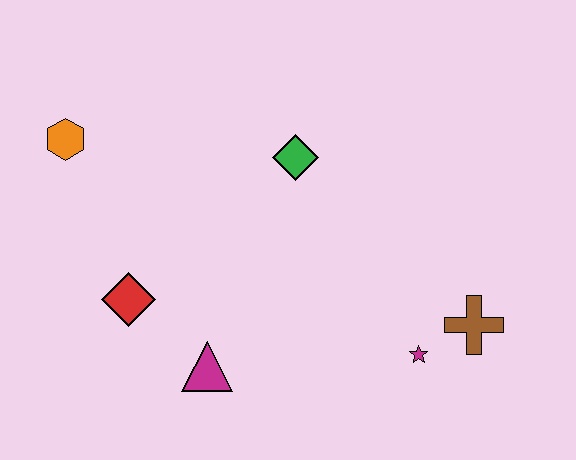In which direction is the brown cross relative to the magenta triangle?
The brown cross is to the right of the magenta triangle.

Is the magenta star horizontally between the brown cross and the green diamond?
Yes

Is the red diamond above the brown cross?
Yes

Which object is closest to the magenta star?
The brown cross is closest to the magenta star.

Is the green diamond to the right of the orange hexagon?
Yes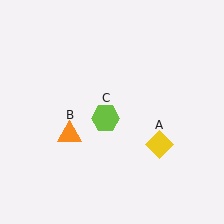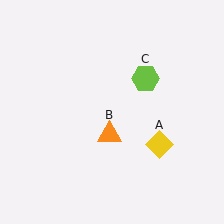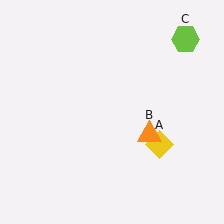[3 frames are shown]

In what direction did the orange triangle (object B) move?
The orange triangle (object B) moved right.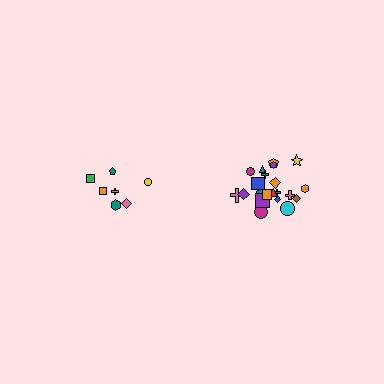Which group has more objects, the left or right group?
The right group.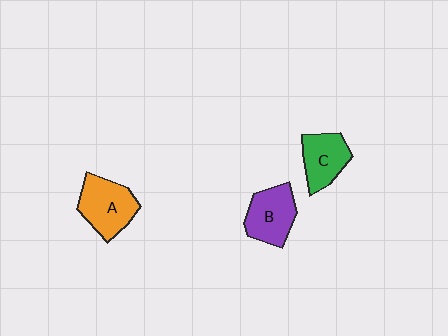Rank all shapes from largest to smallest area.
From largest to smallest: A (orange), B (purple), C (green).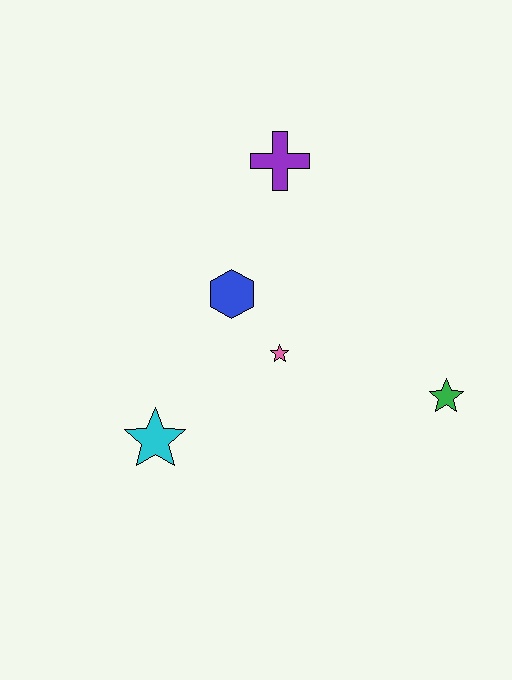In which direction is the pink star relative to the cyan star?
The pink star is to the right of the cyan star.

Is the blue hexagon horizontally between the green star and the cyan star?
Yes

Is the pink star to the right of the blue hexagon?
Yes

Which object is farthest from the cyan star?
The purple cross is farthest from the cyan star.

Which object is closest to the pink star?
The blue hexagon is closest to the pink star.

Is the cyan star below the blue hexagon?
Yes